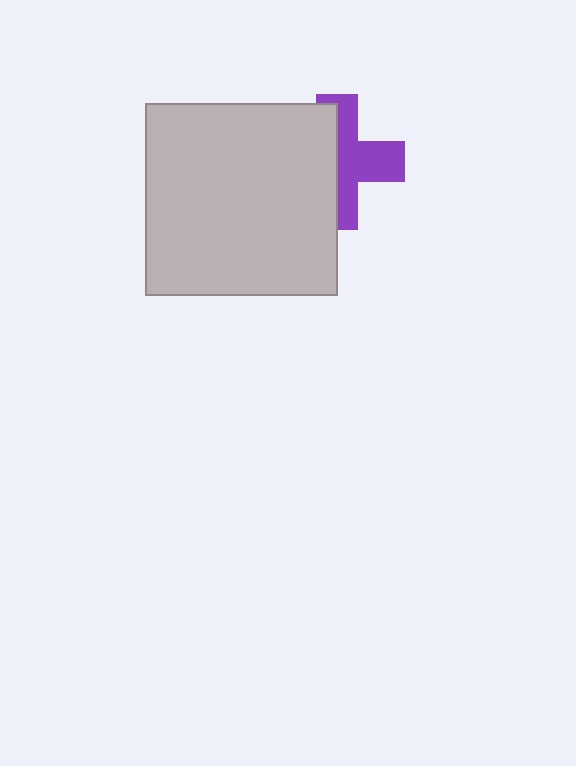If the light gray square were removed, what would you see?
You would see the complete purple cross.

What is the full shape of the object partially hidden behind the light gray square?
The partially hidden object is a purple cross.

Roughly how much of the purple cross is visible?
About half of it is visible (roughly 51%).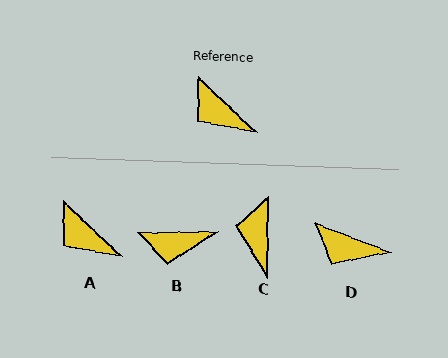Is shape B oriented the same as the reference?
No, it is off by about 44 degrees.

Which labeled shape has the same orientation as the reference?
A.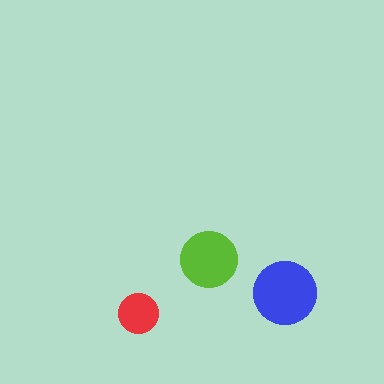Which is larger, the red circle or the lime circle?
The lime one.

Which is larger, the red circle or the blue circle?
The blue one.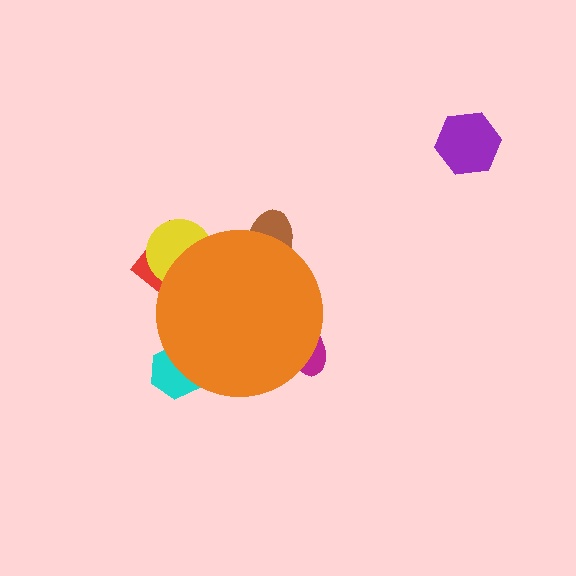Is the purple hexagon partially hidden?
No, the purple hexagon is fully visible.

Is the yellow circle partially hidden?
Yes, the yellow circle is partially hidden behind the orange circle.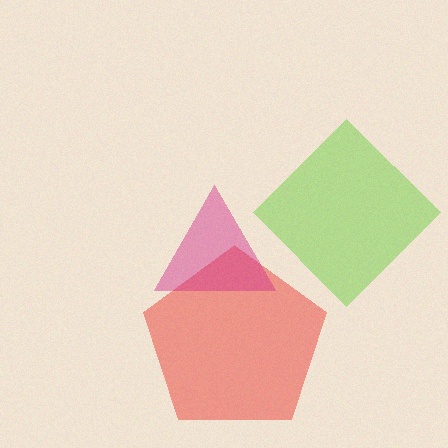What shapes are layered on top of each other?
The layered shapes are: a red pentagon, a lime diamond, a magenta triangle.